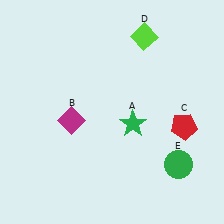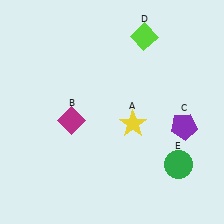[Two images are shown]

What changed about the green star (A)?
In Image 1, A is green. In Image 2, it changed to yellow.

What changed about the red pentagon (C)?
In Image 1, C is red. In Image 2, it changed to purple.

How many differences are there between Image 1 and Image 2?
There are 2 differences between the two images.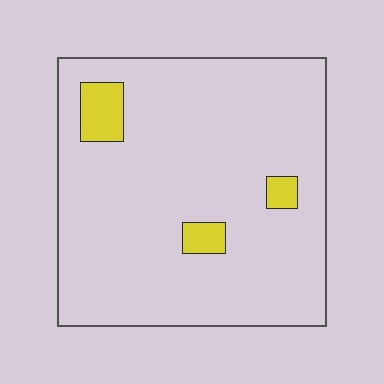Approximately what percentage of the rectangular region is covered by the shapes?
Approximately 5%.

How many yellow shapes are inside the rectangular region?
3.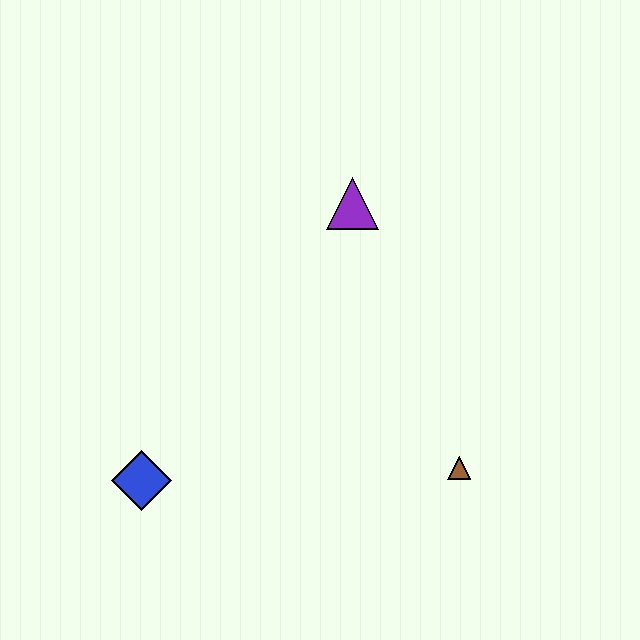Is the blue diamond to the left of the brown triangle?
Yes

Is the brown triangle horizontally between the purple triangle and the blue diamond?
No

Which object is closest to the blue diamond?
The brown triangle is closest to the blue diamond.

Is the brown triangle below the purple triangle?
Yes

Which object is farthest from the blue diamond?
The purple triangle is farthest from the blue diamond.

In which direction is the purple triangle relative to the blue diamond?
The purple triangle is above the blue diamond.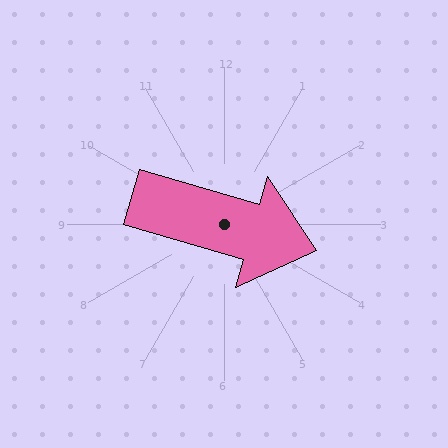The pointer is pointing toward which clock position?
Roughly 4 o'clock.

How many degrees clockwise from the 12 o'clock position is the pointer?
Approximately 106 degrees.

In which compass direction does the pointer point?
East.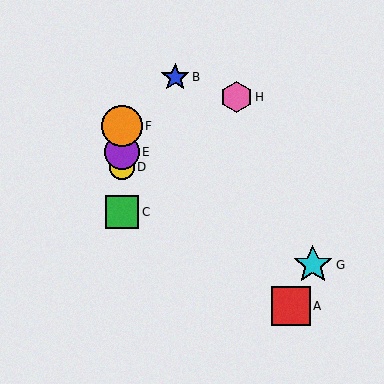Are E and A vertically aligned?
No, E is at x≈122 and A is at x≈291.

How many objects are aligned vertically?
4 objects (C, D, E, F) are aligned vertically.